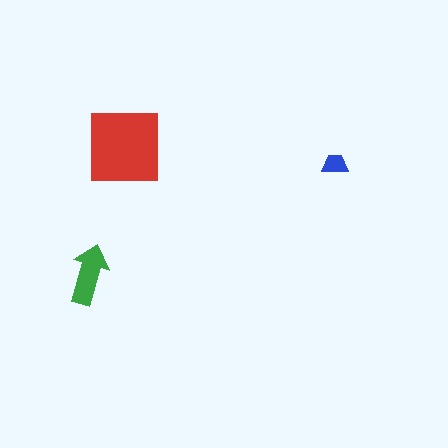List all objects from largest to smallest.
The red square, the green arrow, the blue trapezoid.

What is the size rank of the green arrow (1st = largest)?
2nd.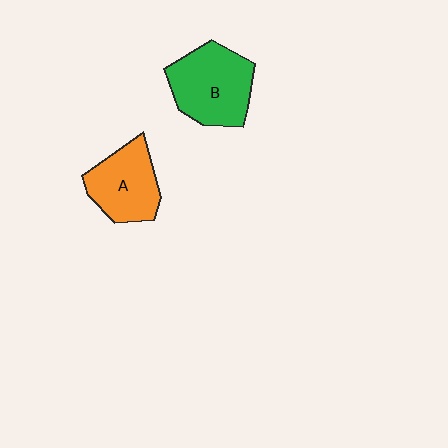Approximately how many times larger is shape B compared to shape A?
Approximately 1.2 times.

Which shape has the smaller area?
Shape A (orange).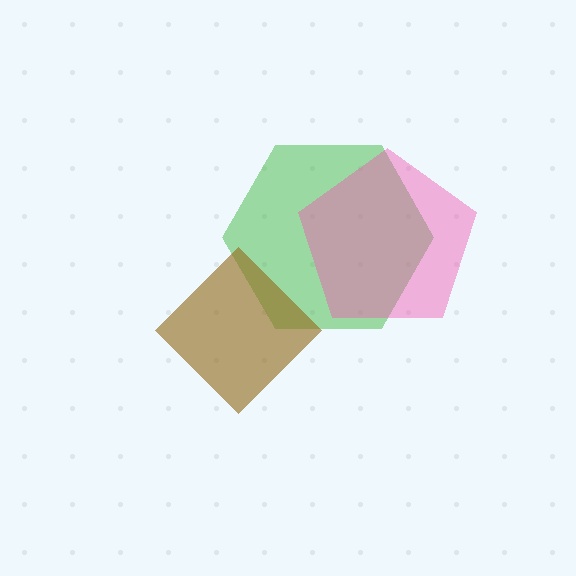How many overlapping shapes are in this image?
There are 3 overlapping shapes in the image.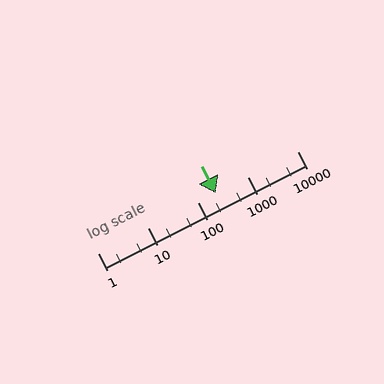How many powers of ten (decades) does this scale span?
The scale spans 4 decades, from 1 to 10000.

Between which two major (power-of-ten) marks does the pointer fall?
The pointer is between 100 and 1000.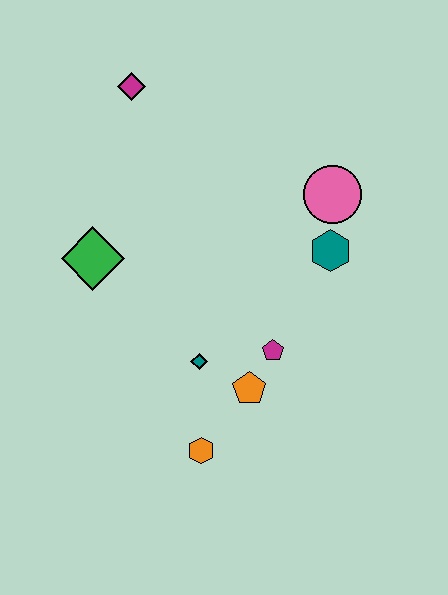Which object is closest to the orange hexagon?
The orange pentagon is closest to the orange hexagon.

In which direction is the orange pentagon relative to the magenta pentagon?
The orange pentagon is below the magenta pentagon.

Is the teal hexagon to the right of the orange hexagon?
Yes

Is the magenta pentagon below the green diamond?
Yes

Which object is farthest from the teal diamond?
The magenta diamond is farthest from the teal diamond.